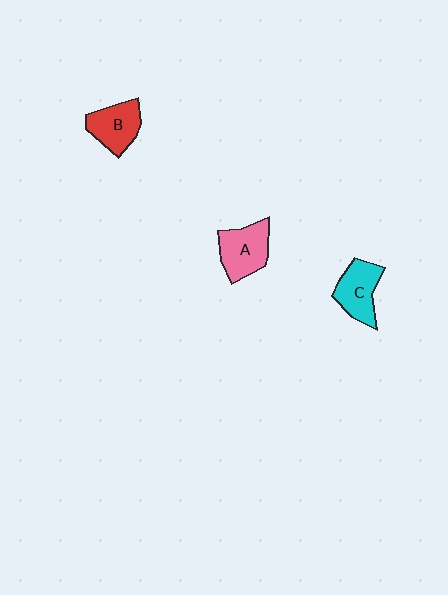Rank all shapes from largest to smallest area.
From largest to smallest: A (pink), C (cyan), B (red).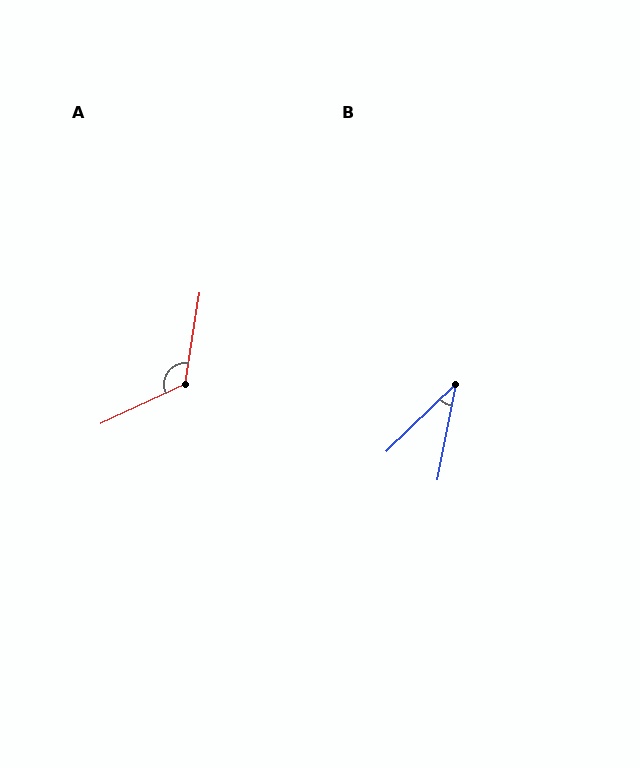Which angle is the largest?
A, at approximately 124 degrees.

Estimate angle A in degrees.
Approximately 124 degrees.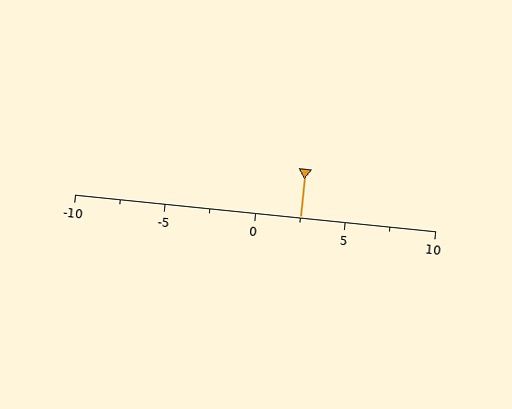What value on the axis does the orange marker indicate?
The marker indicates approximately 2.5.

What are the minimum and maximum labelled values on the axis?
The axis runs from -10 to 10.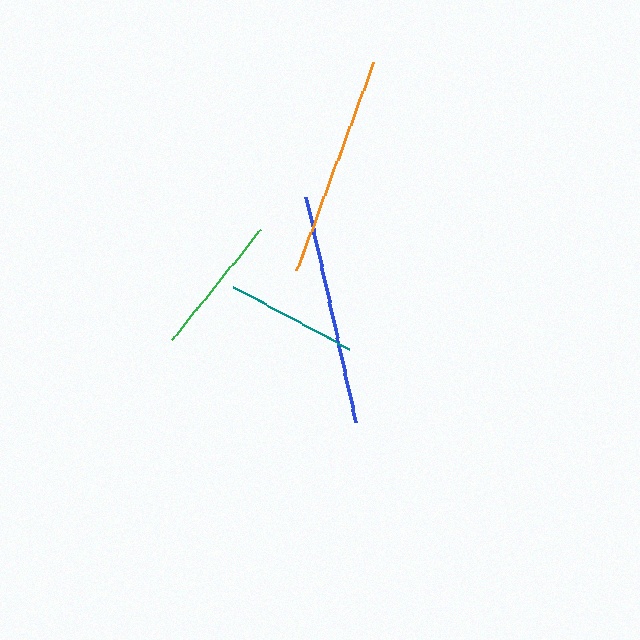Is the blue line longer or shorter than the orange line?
The blue line is longer than the orange line.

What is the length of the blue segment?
The blue segment is approximately 231 pixels long.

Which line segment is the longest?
The blue line is the longest at approximately 231 pixels.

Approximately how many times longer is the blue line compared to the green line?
The blue line is approximately 1.6 times the length of the green line.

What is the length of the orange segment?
The orange segment is approximately 222 pixels long.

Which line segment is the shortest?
The teal line is the shortest at approximately 132 pixels.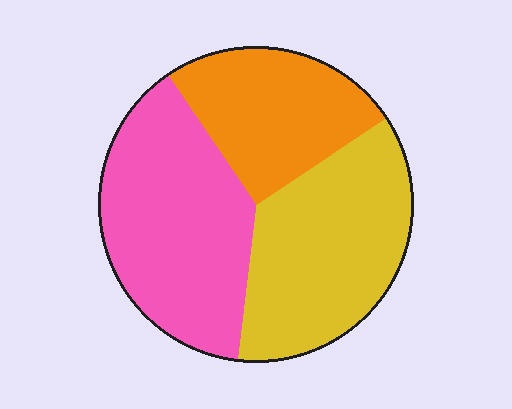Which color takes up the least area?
Orange, at roughly 25%.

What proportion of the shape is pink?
Pink takes up about three eighths (3/8) of the shape.